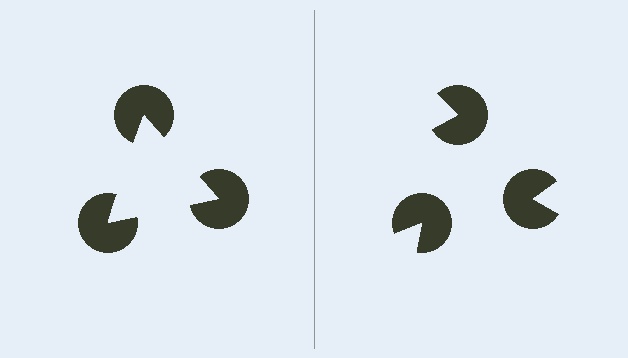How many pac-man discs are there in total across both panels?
6 — 3 on each side.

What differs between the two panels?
The pac-man discs are positioned identically on both sides; only the wedge orientations differ. On the left they align to a triangle; on the right they are misaligned.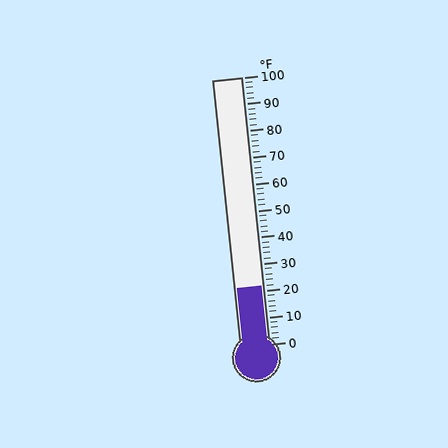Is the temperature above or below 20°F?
The temperature is above 20°F.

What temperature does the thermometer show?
The thermometer shows approximately 22°F.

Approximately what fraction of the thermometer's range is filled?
The thermometer is filled to approximately 20% of its range.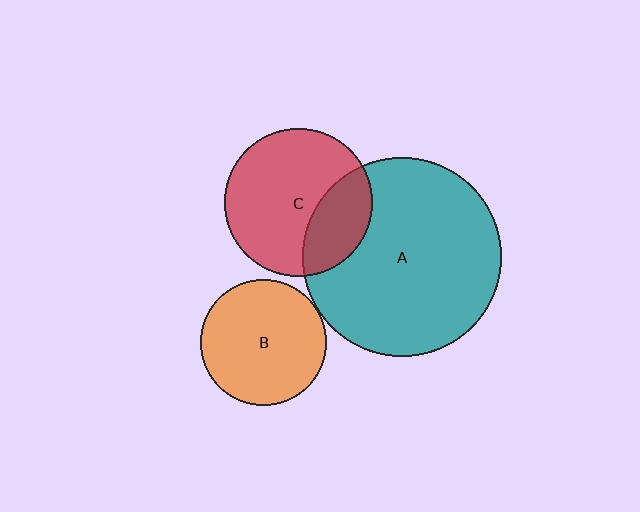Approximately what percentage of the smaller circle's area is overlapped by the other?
Approximately 30%.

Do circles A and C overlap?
Yes.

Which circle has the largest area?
Circle A (teal).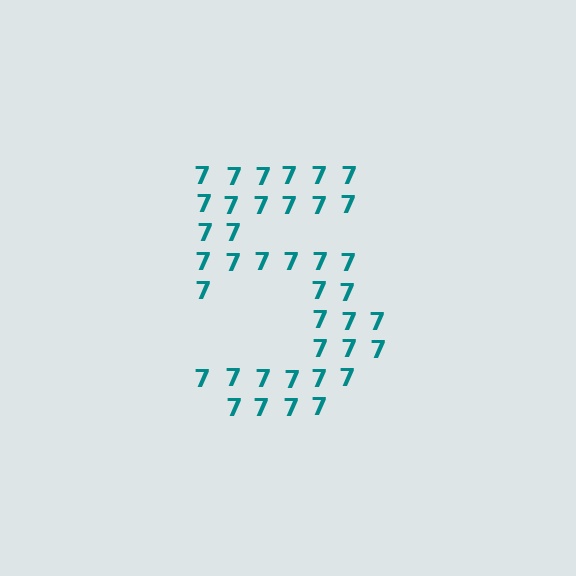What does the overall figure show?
The overall figure shows the digit 5.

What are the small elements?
The small elements are digit 7's.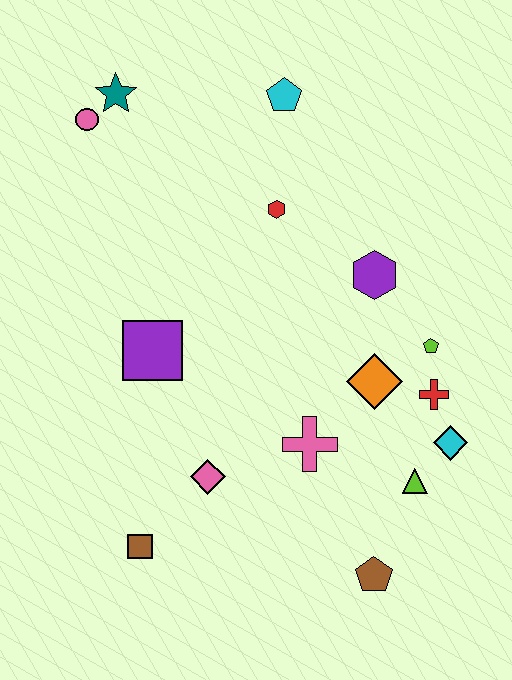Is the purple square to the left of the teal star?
No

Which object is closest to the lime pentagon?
The red cross is closest to the lime pentagon.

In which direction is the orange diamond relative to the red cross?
The orange diamond is to the left of the red cross.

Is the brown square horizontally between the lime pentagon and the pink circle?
Yes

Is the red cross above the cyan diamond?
Yes